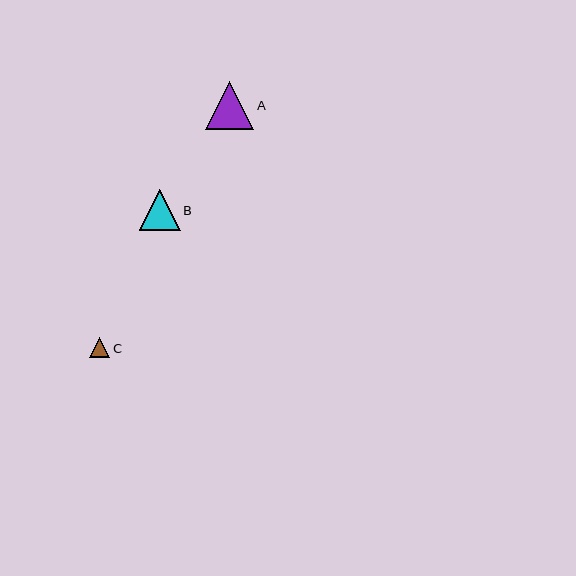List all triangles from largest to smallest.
From largest to smallest: A, B, C.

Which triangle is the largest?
Triangle A is the largest with a size of approximately 48 pixels.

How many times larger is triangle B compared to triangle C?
Triangle B is approximately 2.0 times the size of triangle C.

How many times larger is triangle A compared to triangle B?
Triangle A is approximately 1.2 times the size of triangle B.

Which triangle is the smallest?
Triangle C is the smallest with a size of approximately 21 pixels.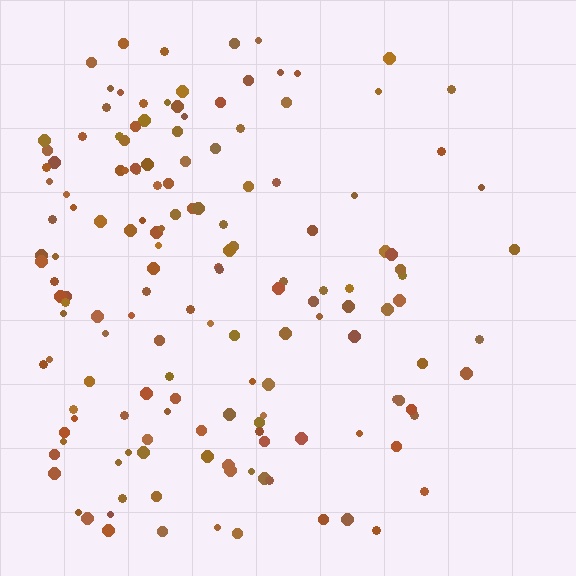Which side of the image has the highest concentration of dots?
The left.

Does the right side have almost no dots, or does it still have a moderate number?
Still a moderate number, just noticeably fewer than the left.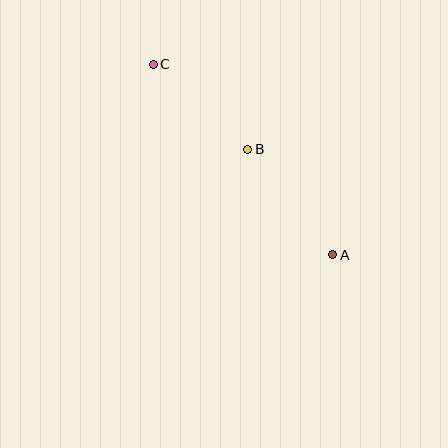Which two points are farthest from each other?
Points A and C are farthest from each other.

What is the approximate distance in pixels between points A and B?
The distance between A and B is approximately 135 pixels.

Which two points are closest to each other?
Points B and C are closest to each other.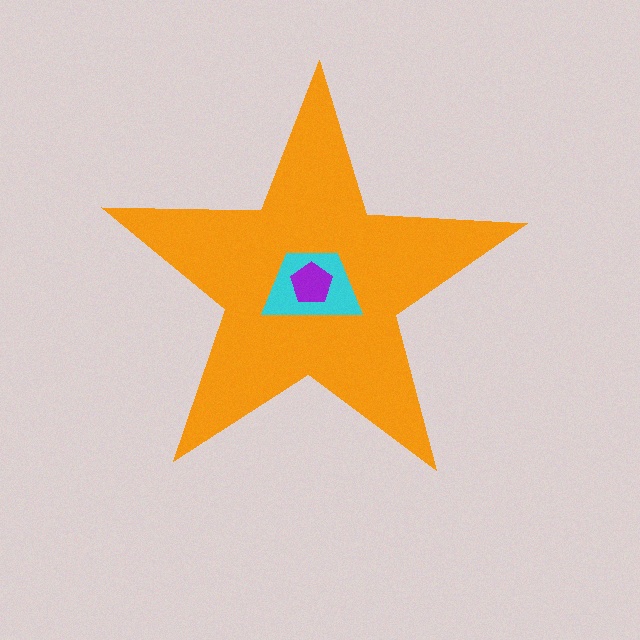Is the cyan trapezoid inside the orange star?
Yes.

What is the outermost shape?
The orange star.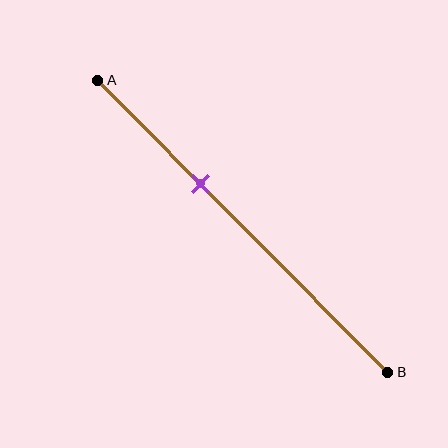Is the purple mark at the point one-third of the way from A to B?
Yes, the mark is approximately at the one-third point.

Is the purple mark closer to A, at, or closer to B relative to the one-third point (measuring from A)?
The purple mark is approximately at the one-third point of segment AB.